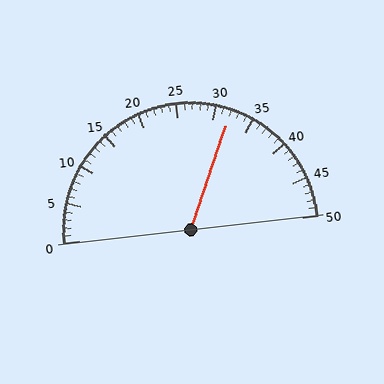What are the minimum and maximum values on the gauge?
The gauge ranges from 0 to 50.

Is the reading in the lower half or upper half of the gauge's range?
The reading is in the upper half of the range (0 to 50).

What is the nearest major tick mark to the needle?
The nearest major tick mark is 30.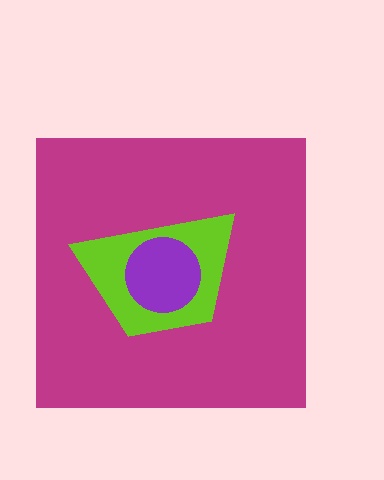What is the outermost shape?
The magenta square.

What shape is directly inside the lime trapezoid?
The purple circle.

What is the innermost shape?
The purple circle.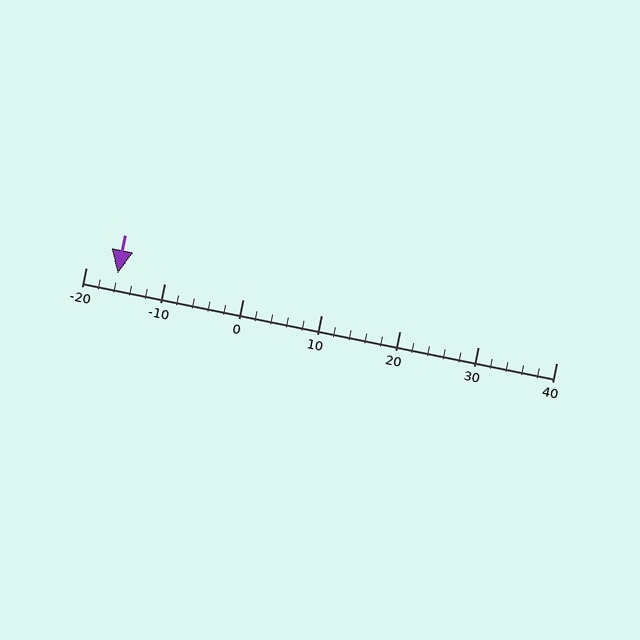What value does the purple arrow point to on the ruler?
The purple arrow points to approximately -16.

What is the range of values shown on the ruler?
The ruler shows values from -20 to 40.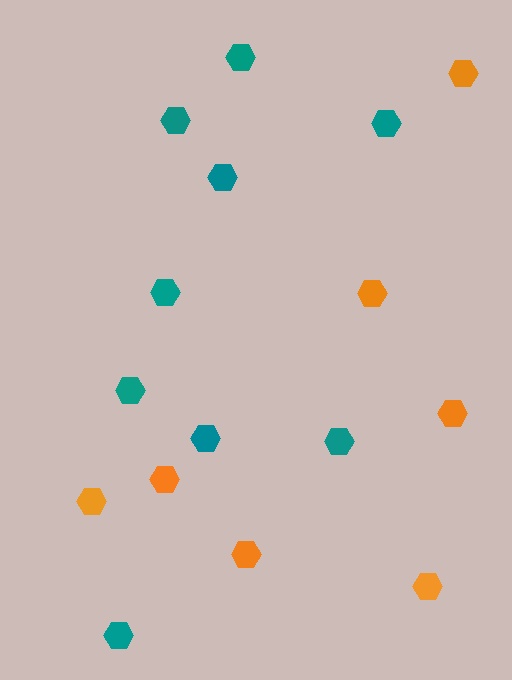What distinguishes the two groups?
There are 2 groups: one group of teal hexagons (9) and one group of orange hexagons (7).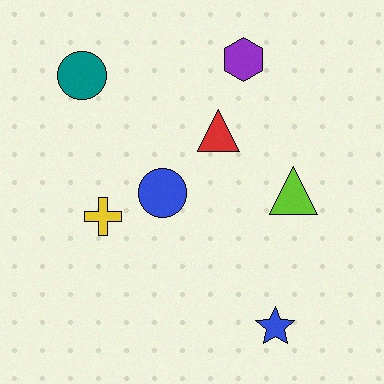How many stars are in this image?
There is 1 star.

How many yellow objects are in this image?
There is 1 yellow object.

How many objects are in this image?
There are 7 objects.